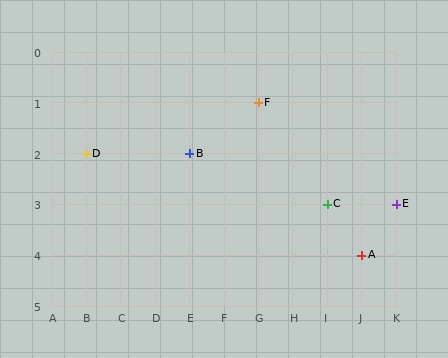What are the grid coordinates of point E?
Point E is at grid coordinates (K, 3).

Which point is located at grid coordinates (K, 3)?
Point E is at (K, 3).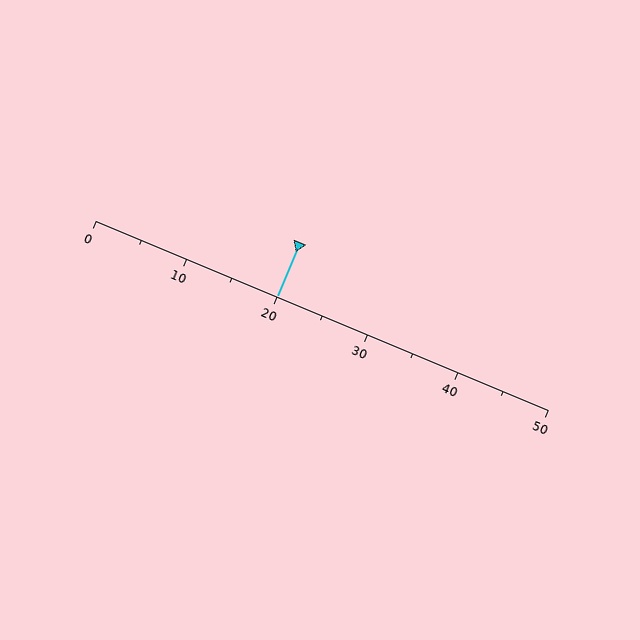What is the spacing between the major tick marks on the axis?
The major ticks are spaced 10 apart.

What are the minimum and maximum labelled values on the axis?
The axis runs from 0 to 50.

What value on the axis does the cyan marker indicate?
The marker indicates approximately 20.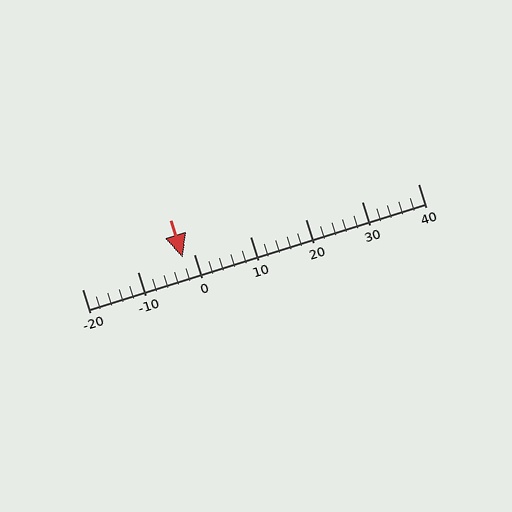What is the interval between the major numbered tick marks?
The major tick marks are spaced 10 units apart.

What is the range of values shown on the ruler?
The ruler shows values from -20 to 40.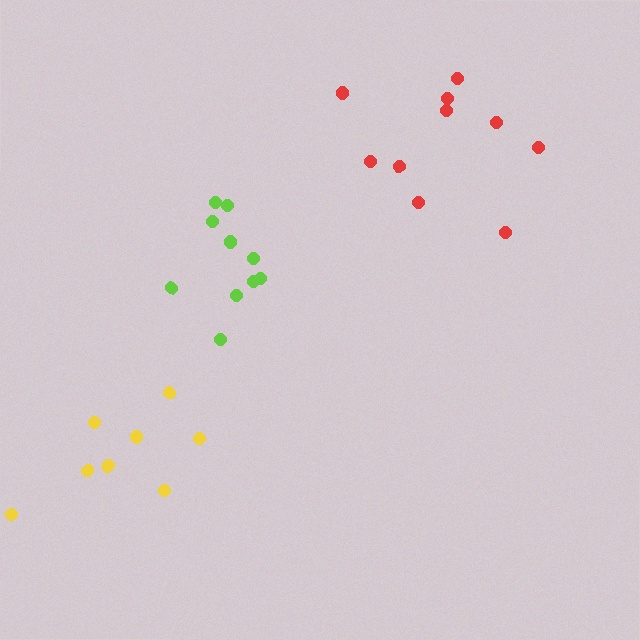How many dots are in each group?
Group 1: 10 dots, Group 2: 8 dots, Group 3: 10 dots (28 total).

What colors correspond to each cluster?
The clusters are colored: lime, yellow, red.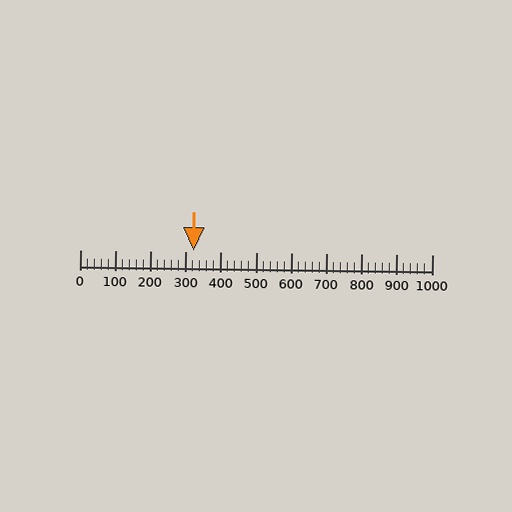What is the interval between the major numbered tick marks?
The major tick marks are spaced 100 units apart.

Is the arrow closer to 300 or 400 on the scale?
The arrow is closer to 300.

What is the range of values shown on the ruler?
The ruler shows values from 0 to 1000.